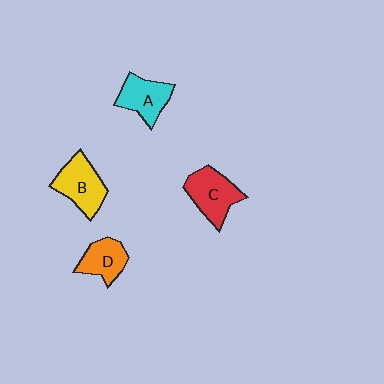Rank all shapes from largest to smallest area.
From largest to smallest: C (red), B (yellow), A (cyan), D (orange).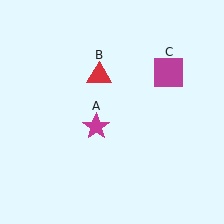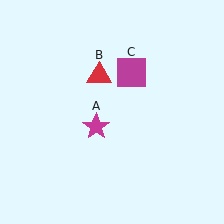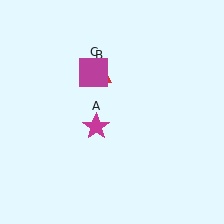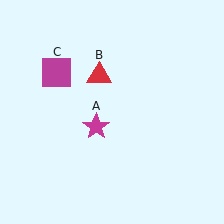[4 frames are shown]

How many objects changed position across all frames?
1 object changed position: magenta square (object C).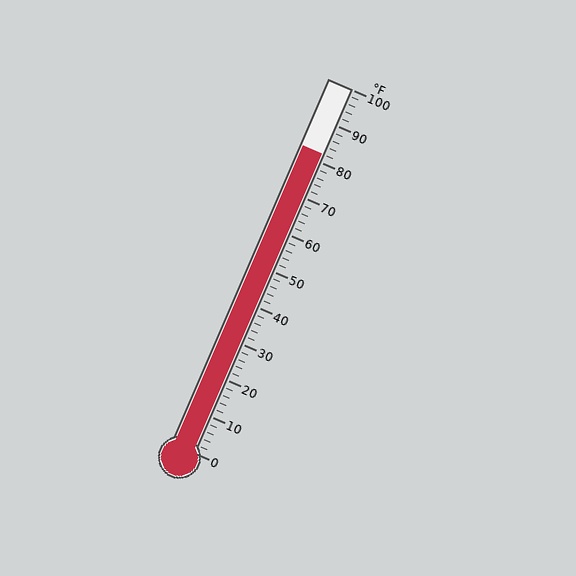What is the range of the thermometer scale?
The thermometer scale ranges from 0°F to 100°F.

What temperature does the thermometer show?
The thermometer shows approximately 82°F.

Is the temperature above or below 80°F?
The temperature is above 80°F.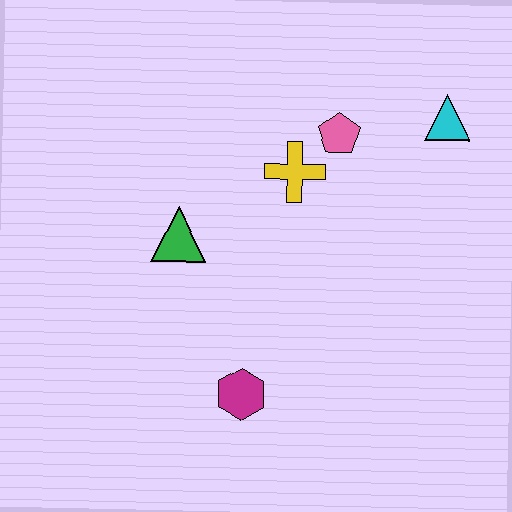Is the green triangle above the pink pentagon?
No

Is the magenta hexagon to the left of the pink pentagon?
Yes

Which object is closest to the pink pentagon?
The yellow cross is closest to the pink pentagon.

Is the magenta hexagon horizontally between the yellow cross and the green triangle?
Yes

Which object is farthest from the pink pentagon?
The magenta hexagon is farthest from the pink pentagon.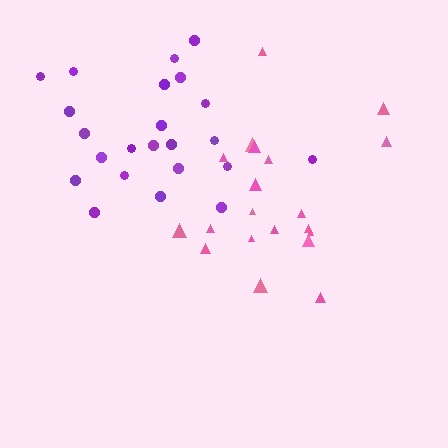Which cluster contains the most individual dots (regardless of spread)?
Purple (23).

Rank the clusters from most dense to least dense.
pink, purple.